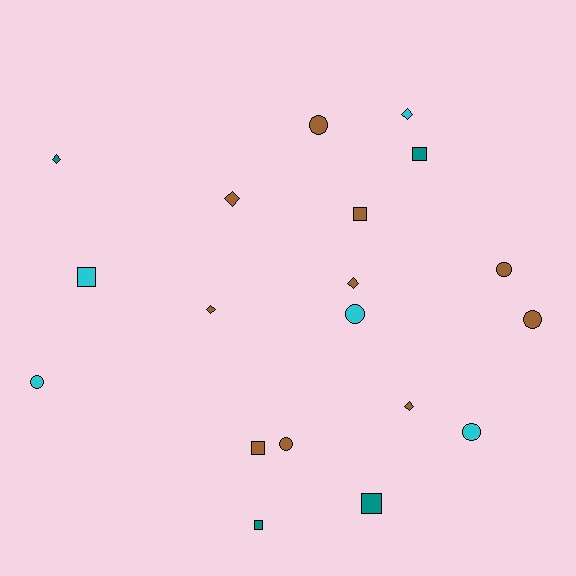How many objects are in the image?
There are 19 objects.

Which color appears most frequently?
Brown, with 10 objects.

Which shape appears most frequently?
Circle, with 7 objects.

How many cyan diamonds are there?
There is 1 cyan diamond.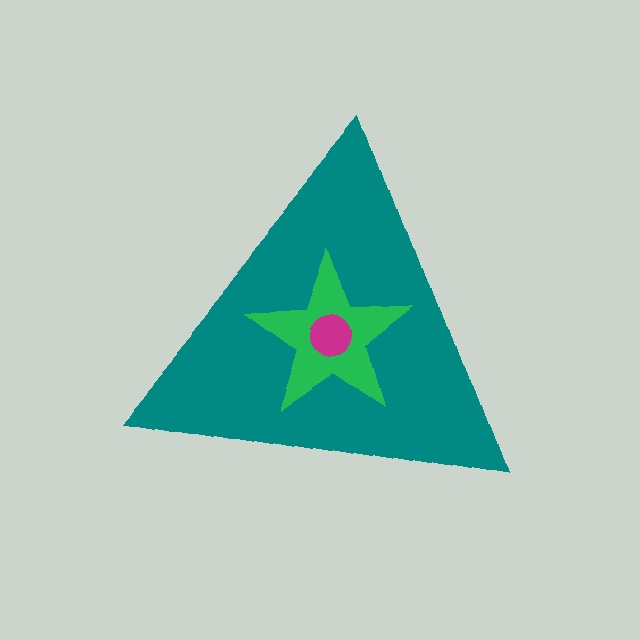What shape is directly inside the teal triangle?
The green star.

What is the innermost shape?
The magenta circle.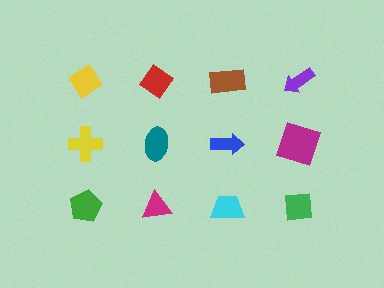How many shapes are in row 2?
4 shapes.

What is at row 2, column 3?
A blue arrow.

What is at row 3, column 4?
A green square.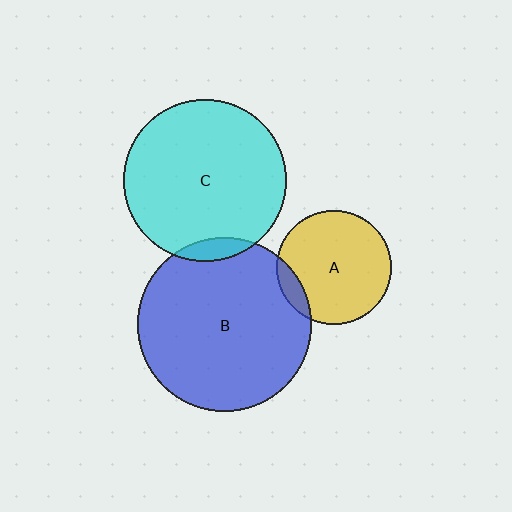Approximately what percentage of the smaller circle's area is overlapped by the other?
Approximately 10%.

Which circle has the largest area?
Circle B (blue).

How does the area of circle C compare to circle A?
Approximately 2.0 times.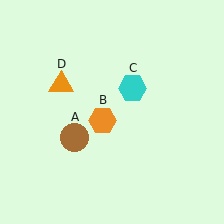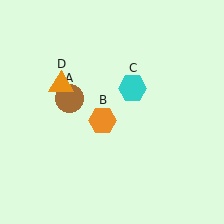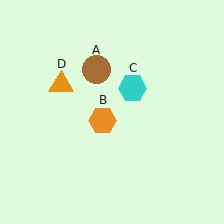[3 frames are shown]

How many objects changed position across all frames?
1 object changed position: brown circle (object A).